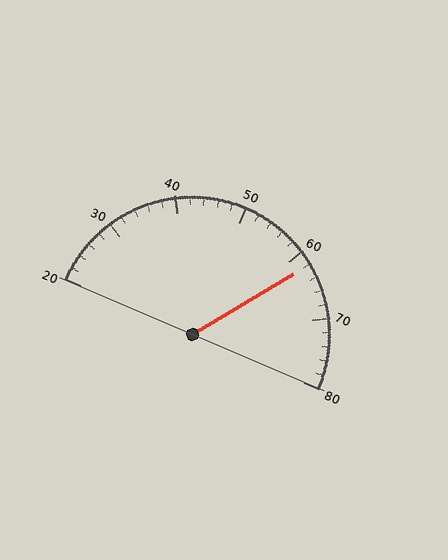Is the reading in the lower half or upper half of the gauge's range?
The reading is in the upper half of the range (20 to 80).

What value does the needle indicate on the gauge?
The needle indicates approximately 62.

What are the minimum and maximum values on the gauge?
The gauge ranges from 20 to 80.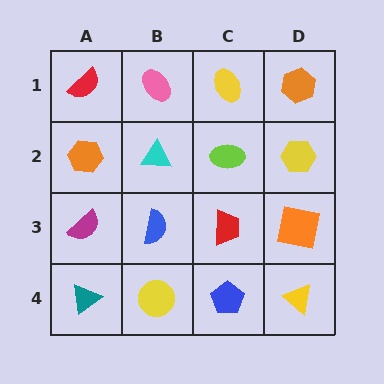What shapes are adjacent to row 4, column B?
A blue semicircle (row 3, column B), a teal triangle (row 4, column A), a blue pentagon (row 4, column C).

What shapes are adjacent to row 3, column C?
A lime ellipse (row 2, column C), a blue pentagon (row 4, column C), a blue semicircle (row 3, column B), an orange square (row 3, column D).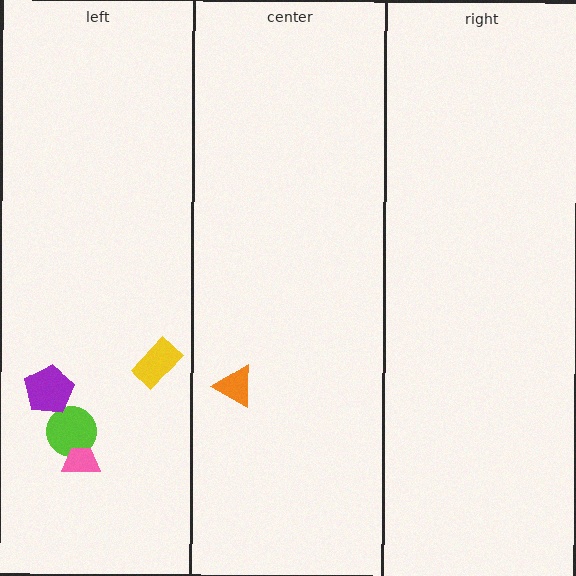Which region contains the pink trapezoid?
The left region.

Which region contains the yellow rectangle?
The left region.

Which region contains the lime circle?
The left region.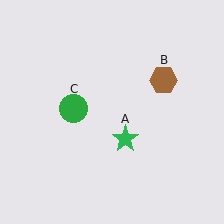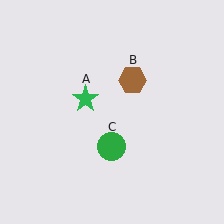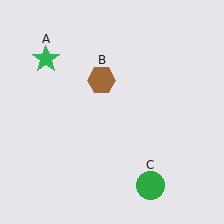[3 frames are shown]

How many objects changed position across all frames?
3 objects changed position: green star (object A), brown hexagon (object B), green circle (object C).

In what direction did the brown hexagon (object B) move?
The brown hexagon (object B) moved left.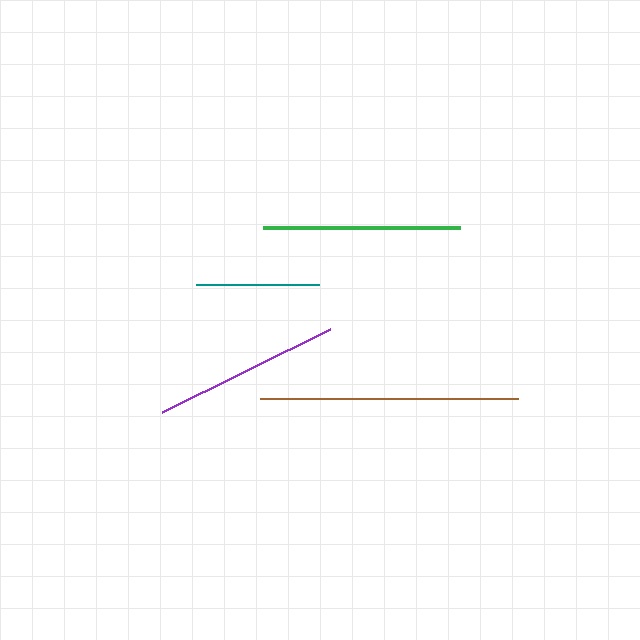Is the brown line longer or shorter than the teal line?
The brown line is longer than the teal line.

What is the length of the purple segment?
The purple segment is approximately 187 pixels long.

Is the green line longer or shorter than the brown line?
The brown line is longer than the green line.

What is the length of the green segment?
The green segment is approximately 196 pixels long.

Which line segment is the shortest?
The teal line is the shortest at approximately 123 pixels.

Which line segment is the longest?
The brown line is the longest at approximately 258 pixels.